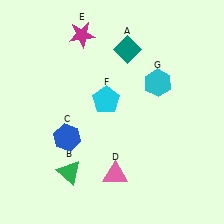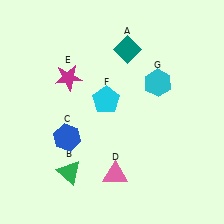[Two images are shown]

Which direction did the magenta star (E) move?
The magenta star (E) moved down.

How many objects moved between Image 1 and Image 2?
1 object moved between the two images.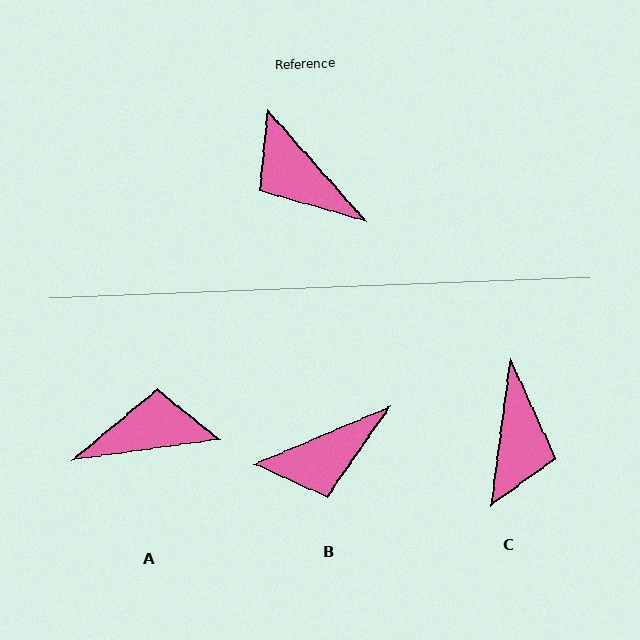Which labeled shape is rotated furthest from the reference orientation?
C, about 131 degrees away.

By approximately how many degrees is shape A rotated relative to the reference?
Approximately 124 degrees clockwise.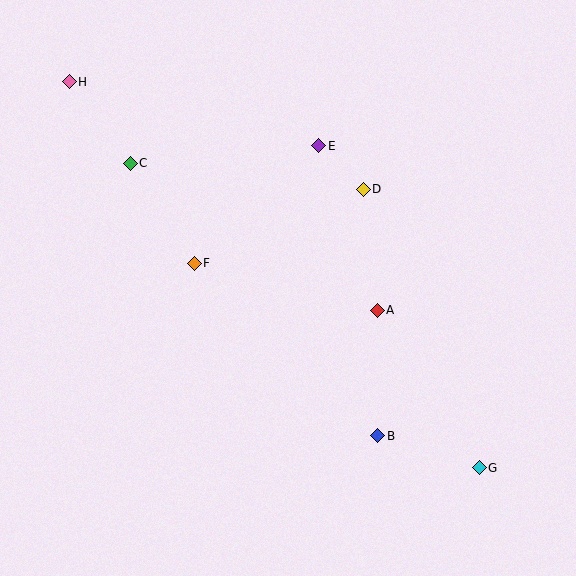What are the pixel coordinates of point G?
Point G is at (479, 468).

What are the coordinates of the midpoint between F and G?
The midpoint between F and G is at (337, 365).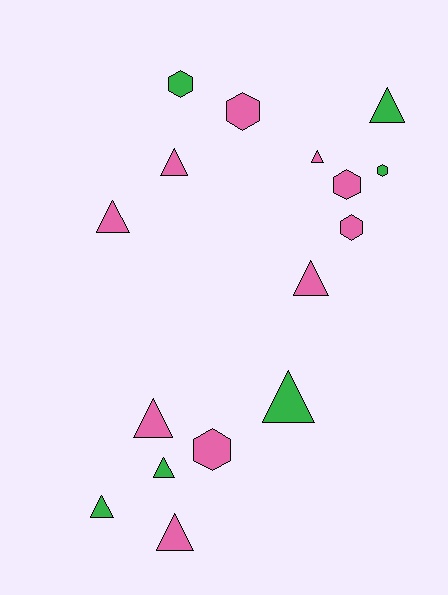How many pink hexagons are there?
There are 4 pink hexagons.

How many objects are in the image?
There are 16 objects.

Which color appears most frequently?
Pink, with 10 objects.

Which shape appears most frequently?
Triangle, with 10 objects.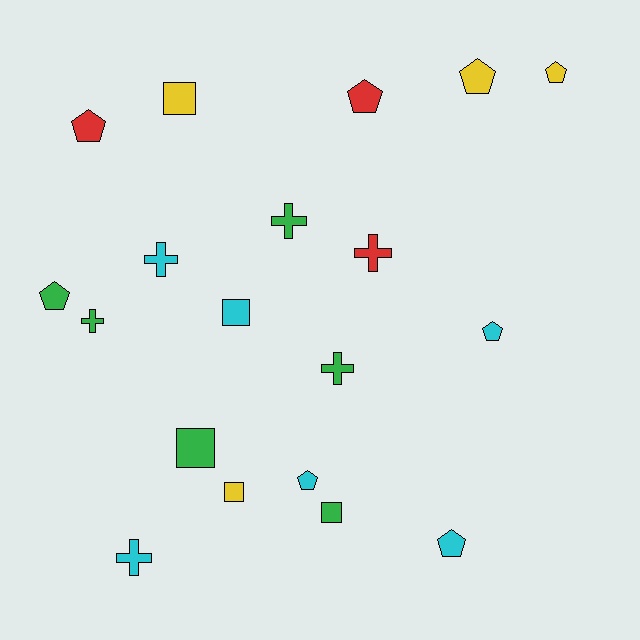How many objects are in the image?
There are 19 objects.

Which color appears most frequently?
Green, with 6 objects.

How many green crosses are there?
There are 3 green crosses.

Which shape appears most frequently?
Pentagon, with 8 objects.